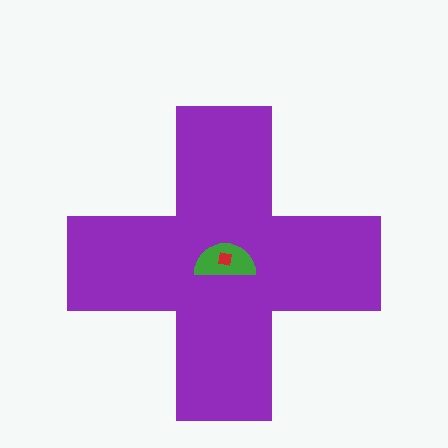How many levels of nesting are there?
3.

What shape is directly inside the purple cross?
The green semicircle.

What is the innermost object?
The red square.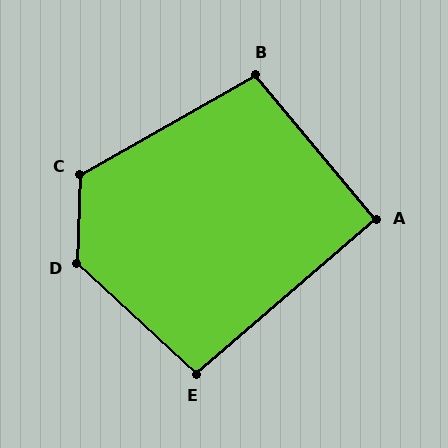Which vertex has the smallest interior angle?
A, at approximately 91 degrees.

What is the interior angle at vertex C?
Approximately 122 degrees (obtuse).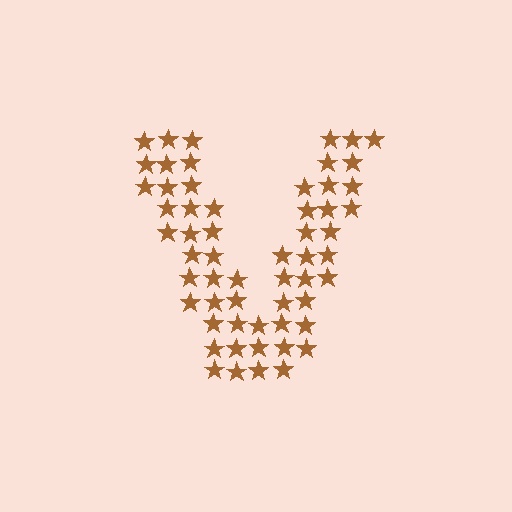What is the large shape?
The large shape is the letter V.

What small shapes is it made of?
It is made of small stars.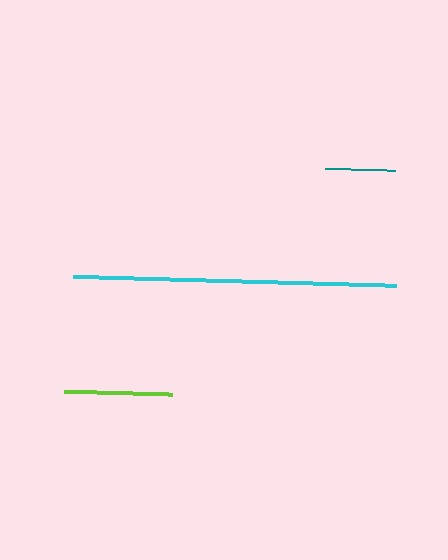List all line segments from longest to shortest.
From longest to shortest: cyan, lime, teal.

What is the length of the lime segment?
The lime segment is approximately 107 pixels long.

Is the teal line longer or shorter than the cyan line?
The cyan line is longer than the teal line.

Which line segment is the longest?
The cyan line is the longest at approximately 323 pixels.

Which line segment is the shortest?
The teal line is the shortest at approximately 71 pixels.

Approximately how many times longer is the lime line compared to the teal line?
The lime line is approximately 1.5 times the length of the teal line.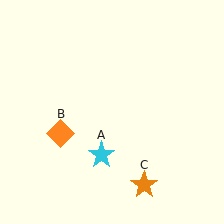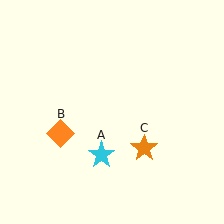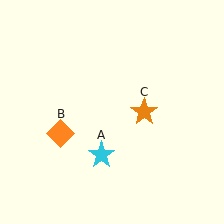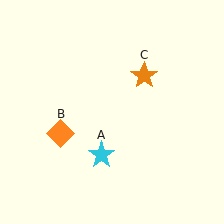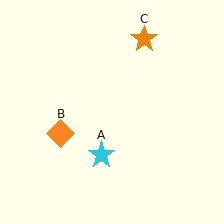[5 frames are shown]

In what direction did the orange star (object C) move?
The orange star (object C) moved up.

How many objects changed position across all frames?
1 object changed position: orange star (object C).